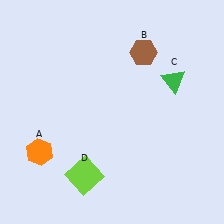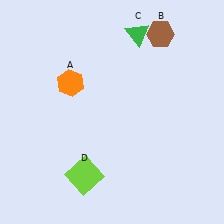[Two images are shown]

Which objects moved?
The objects that moved are: the orange hexagon (A), the brown hexagon (B), the green triangle (C).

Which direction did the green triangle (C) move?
The green triangle (C) moved up.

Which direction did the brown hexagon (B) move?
The brown hexagon (B) moved up.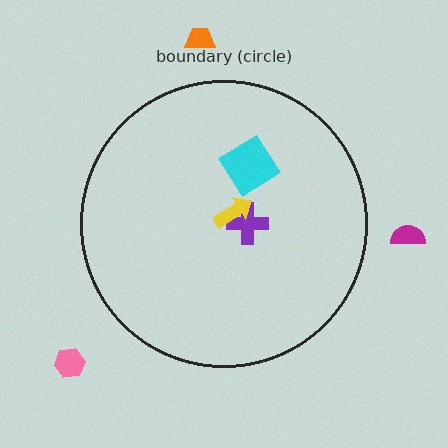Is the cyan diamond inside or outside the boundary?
Inside.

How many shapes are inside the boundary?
3 inside, 3 outside.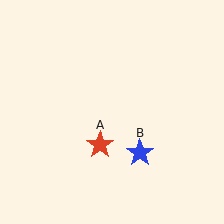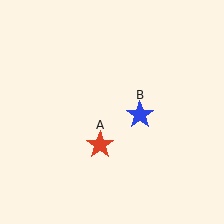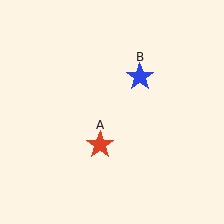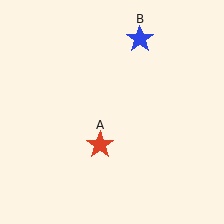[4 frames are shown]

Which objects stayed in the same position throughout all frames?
Red star (object A) remained stationary.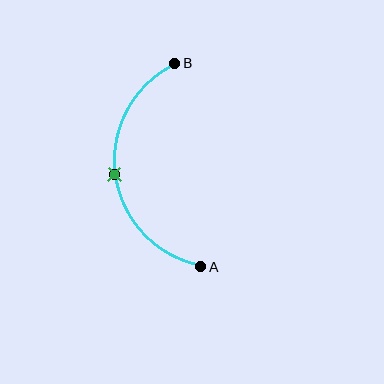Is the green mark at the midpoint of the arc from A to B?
Yes. The green mark lies on the arc at equal arc-length from both A and B — it is the arc midpoint.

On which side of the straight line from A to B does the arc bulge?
The arc bulges to the left of the straight line connecting A and B.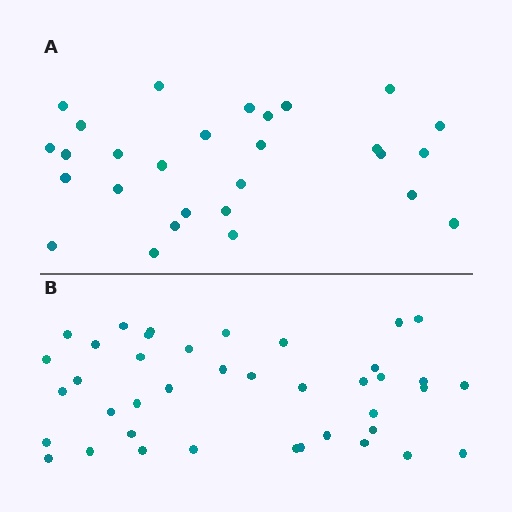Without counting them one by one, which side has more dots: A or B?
Region B (the bottom region) has more dots.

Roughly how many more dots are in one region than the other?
Region B has roughly 12 or so more dots than region A.